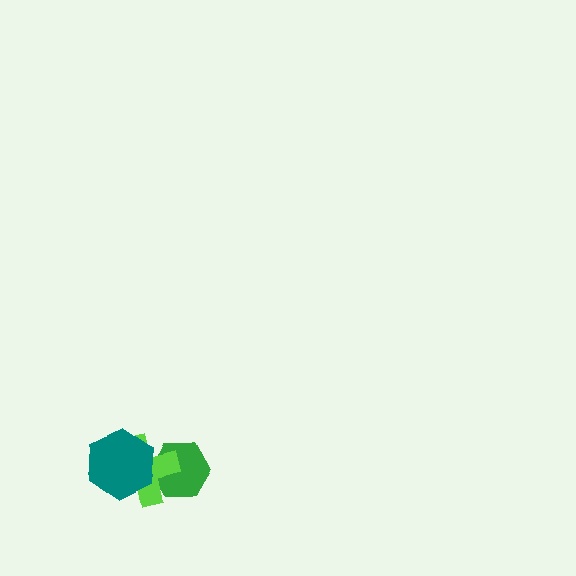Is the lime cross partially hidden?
Yes, it is partially covered by another shape.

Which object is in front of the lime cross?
The teal hexagon is in front of the lime cross.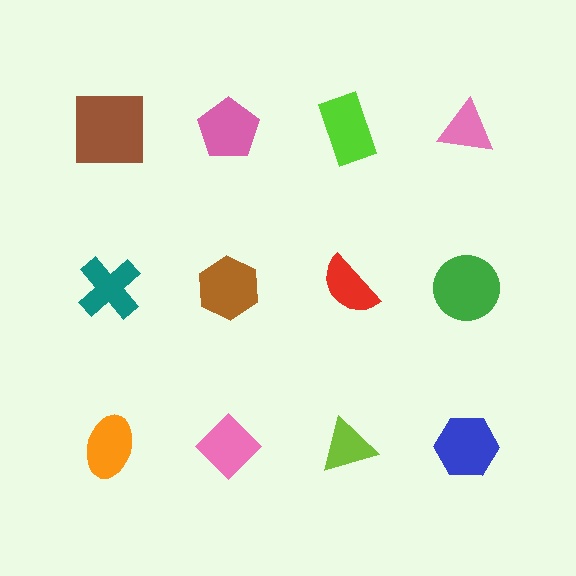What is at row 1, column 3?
A lime rectangle.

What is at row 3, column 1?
An orange ellipse.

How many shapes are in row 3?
4 shapes.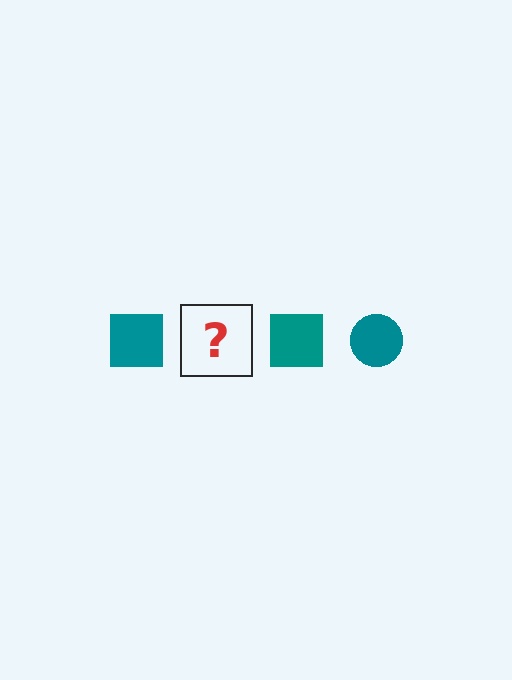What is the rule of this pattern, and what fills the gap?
The rule is that the pattern cycles through square, circle shapes in teal. The gap should be filled with a teal circle.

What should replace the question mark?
The question mark should be replaced with a teal circle.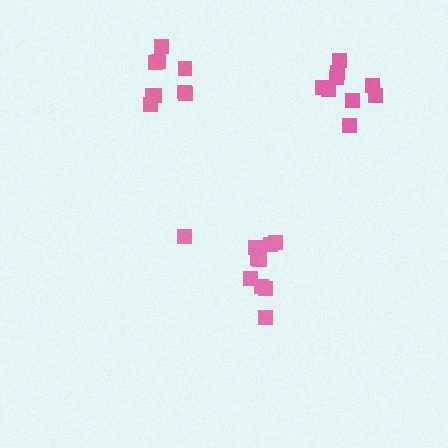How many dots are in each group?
Group 1: 10 dots, Group 2: 9 dots, Group 3: 9 dots (28 total).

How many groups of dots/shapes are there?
There are 3 groups.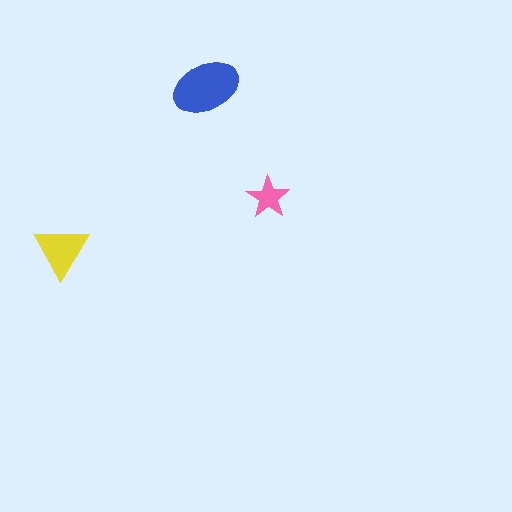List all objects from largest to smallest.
The blue ellipse, the yellow triangle, the pink star.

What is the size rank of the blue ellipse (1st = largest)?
1st.